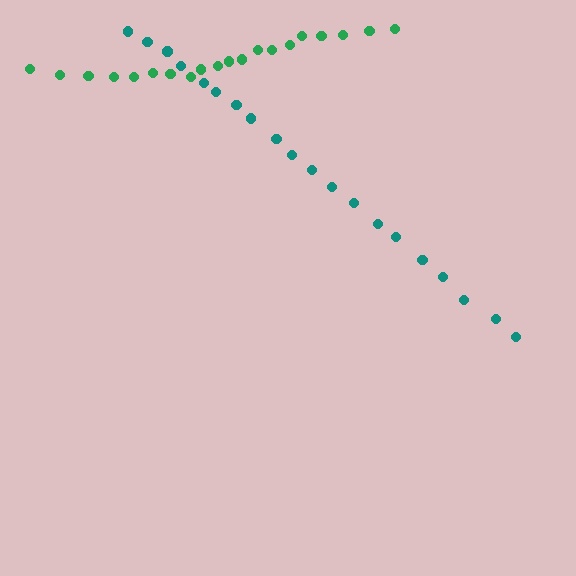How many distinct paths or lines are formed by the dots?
There are 2 distinct paths.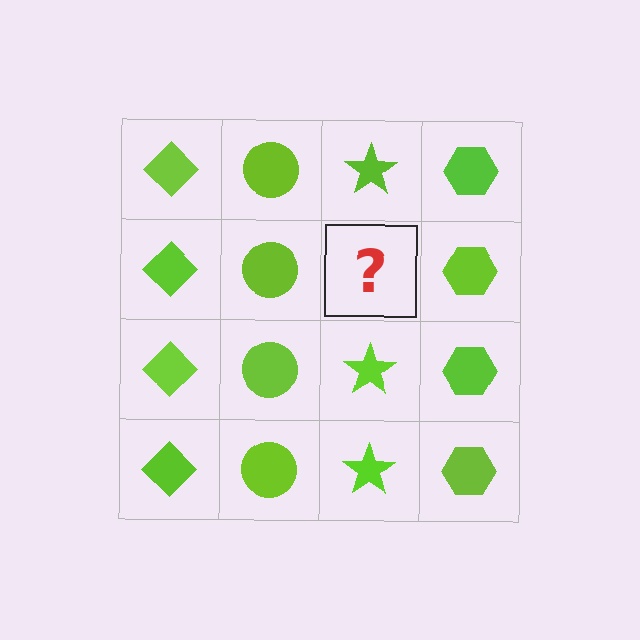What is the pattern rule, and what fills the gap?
The rule is that each column has a consistent shape. The gap should be filled with a lime star.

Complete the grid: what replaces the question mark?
The question mark should be replaced with a lime star.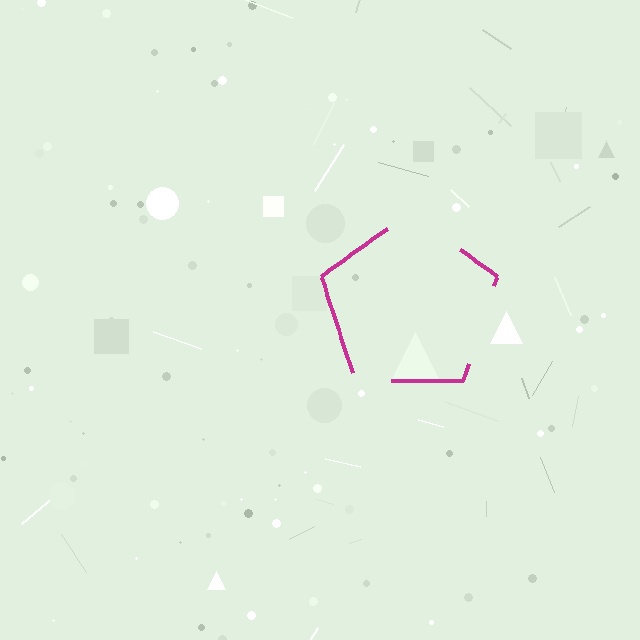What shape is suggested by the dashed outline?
The dashed outline suggests a pentagon.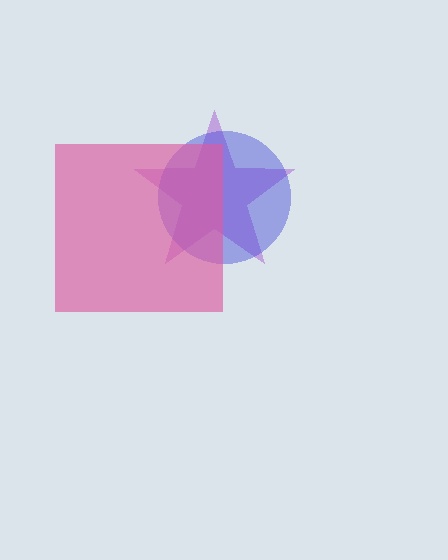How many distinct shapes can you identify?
There are 3 distinct shapes: a purple star, a blue circle, a pink square.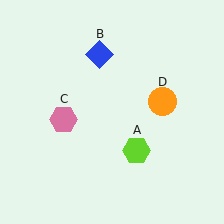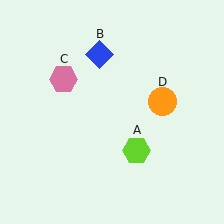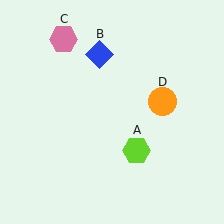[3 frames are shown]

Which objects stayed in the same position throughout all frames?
Lime hexagon (object A) and blue diamond (object B) and orange circle (object D) remained stationary.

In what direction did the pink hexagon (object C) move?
The pink hexagon (object C) moved up.